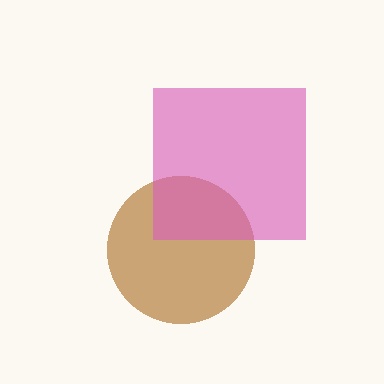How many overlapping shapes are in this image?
There are 2 overlapping shapes in the image.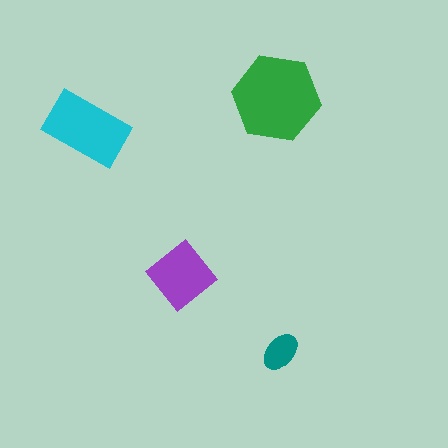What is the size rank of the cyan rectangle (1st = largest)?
2nd.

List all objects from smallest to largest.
The teal ellipse, the purple diamond, the cyan rectangle, the green hexagon.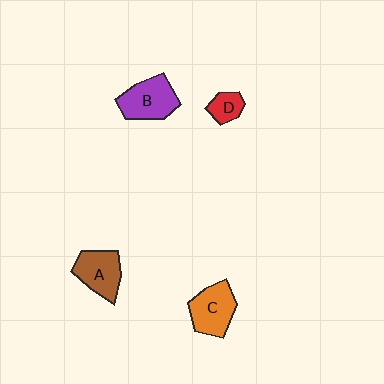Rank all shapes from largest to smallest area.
From largest to smallest: B (purple), C (orange), A (brown), D (red).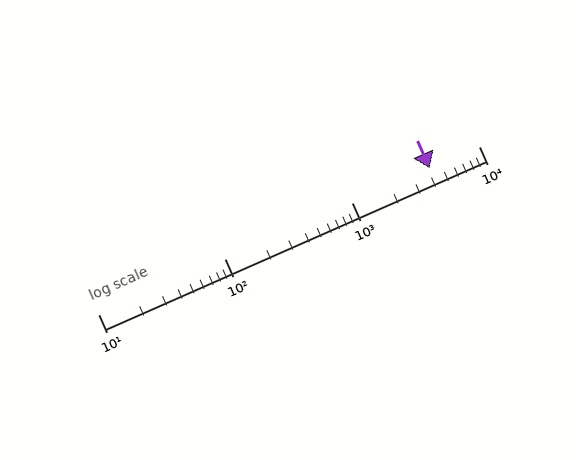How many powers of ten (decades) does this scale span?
The scale spans 3 decades, from 10 to 10000.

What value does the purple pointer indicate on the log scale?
The pointer indicates approximately 4100.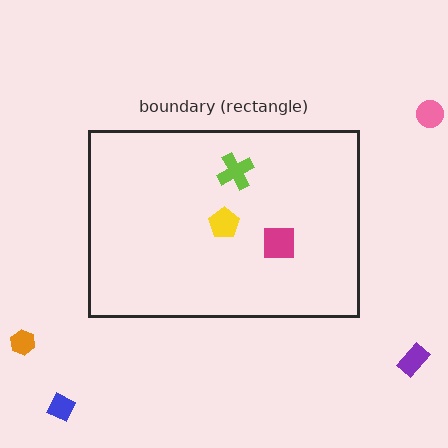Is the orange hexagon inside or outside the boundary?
Outside.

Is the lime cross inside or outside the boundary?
Inside.